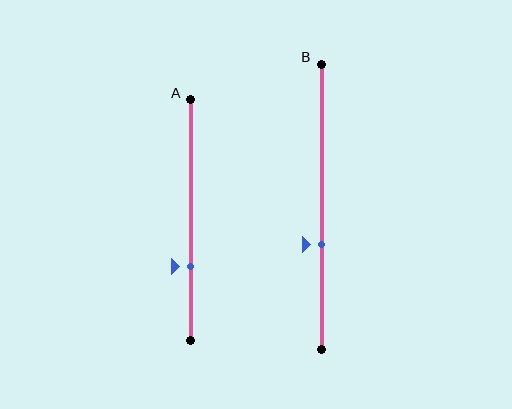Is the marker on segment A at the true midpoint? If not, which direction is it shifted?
No, the marker on segment A is shifted downward by about 19% of the segment length.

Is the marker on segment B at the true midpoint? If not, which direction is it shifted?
No, the marker on segment B is shifted downward by about 13% of the segment length.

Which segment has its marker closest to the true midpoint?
Segment B has its marker closest to the true midpoint.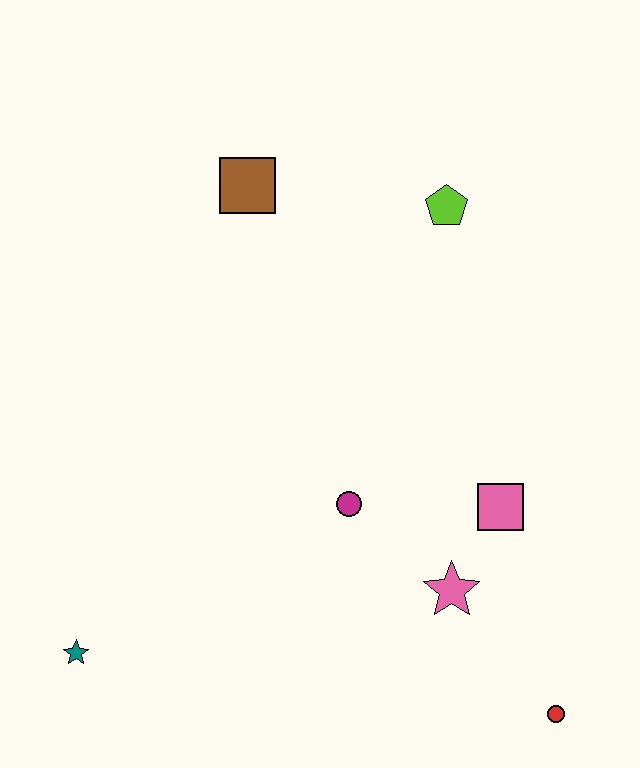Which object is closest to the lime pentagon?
The brown square is closest to the lime pentagon.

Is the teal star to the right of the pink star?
No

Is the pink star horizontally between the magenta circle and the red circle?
Yes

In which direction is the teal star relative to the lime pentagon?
The teal star is below the lime pentagon.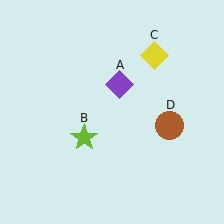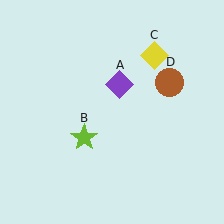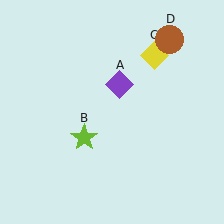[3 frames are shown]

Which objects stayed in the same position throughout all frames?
Purple diamond (object A) and lime star (object B) and yellow diamond (object C) remained stationary.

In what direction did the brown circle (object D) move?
The brown circle (object D) moved up.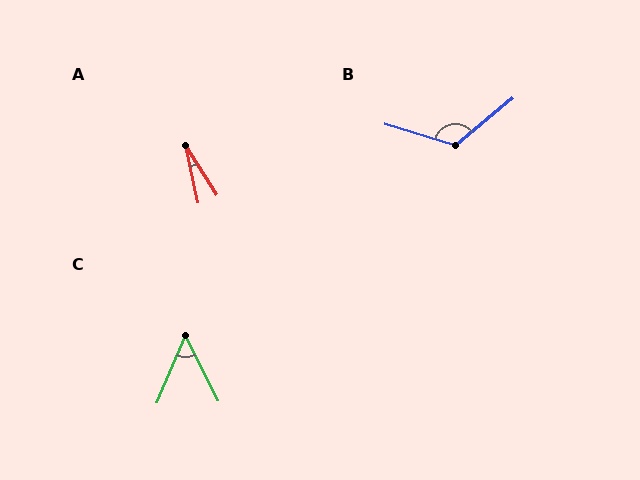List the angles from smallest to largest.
A (20°), C (49°), B (124°).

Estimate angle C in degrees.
Approximately 49 degrees.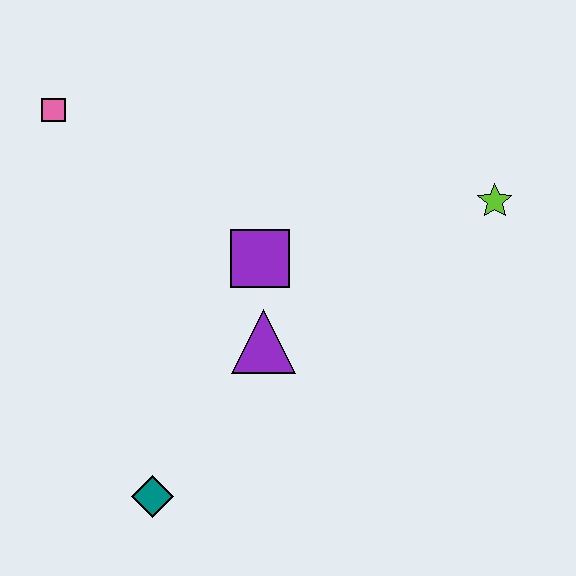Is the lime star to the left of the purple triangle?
No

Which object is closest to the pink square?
The purple square is closest to the pink square.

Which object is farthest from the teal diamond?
The lime star is farthest from the teal diamond.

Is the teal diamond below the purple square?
Yes